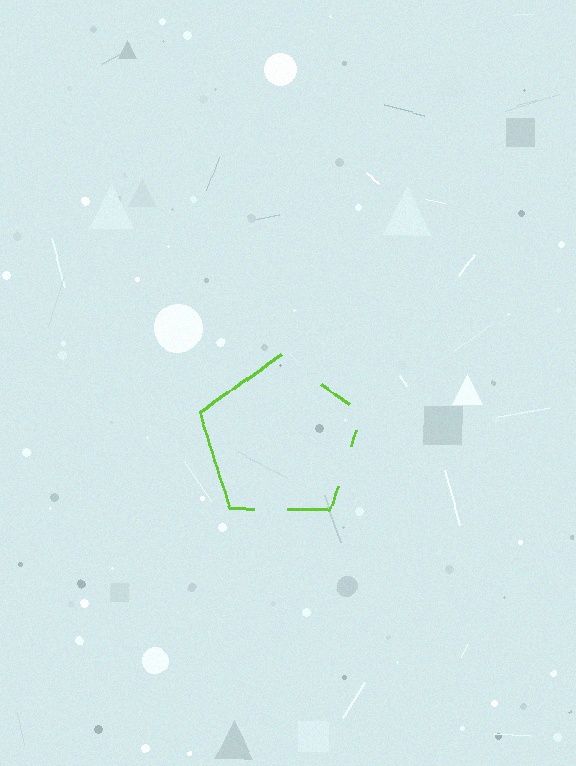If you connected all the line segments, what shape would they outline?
They would outline a pentagon.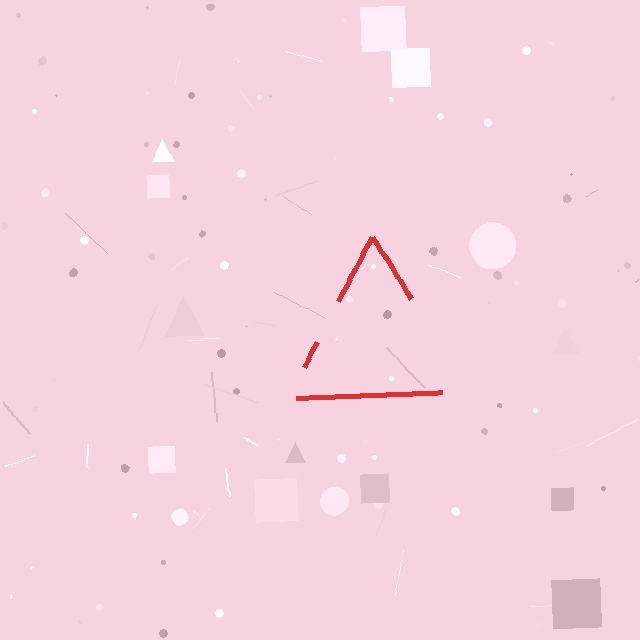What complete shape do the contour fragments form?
The contour fragments form a triangle.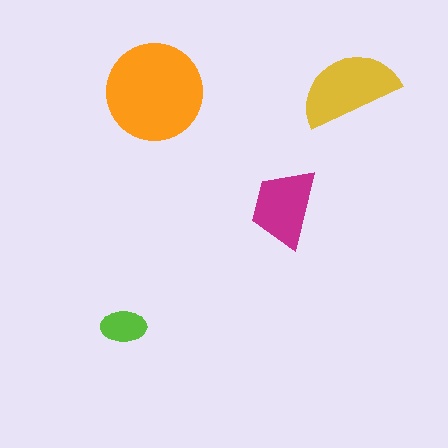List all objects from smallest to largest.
The lime ellipse, the magenta trapezoid, the yellow semicircle, the orange circle.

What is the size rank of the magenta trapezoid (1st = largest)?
3rd.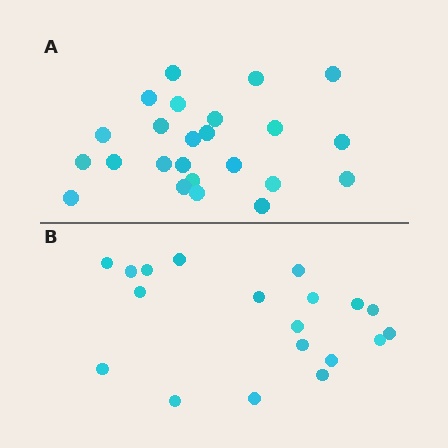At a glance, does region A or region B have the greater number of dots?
Region A (the top region) has more dots.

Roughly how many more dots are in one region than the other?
Region A has about 5 more dots than region B.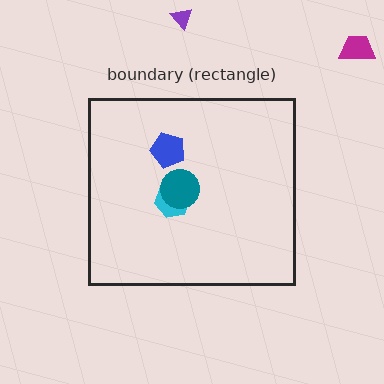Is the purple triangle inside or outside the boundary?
Outside.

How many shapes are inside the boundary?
3 inside, 2 outside.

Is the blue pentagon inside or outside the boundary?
Inside.